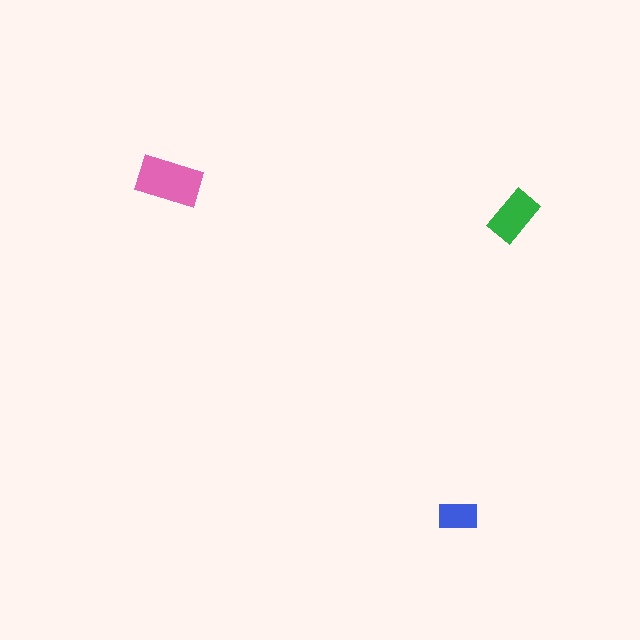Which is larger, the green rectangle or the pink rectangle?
The pink one.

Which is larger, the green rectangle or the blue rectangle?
The green one.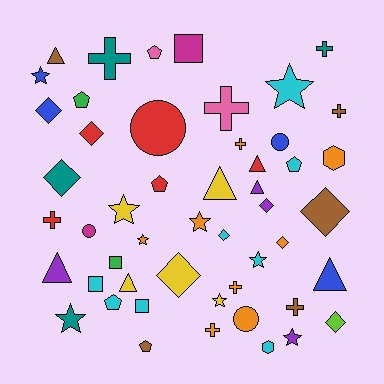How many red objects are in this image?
There are 5 red objects.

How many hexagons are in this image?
There are 2 hexagons.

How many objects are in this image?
There are 50 objects.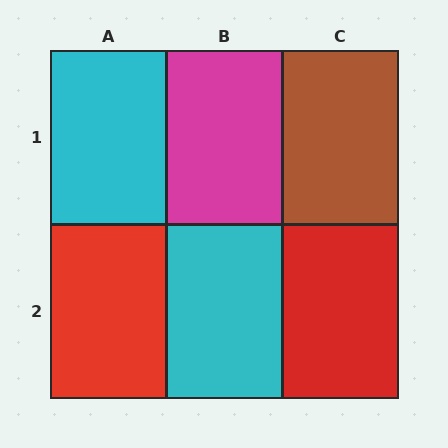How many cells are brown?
1 cell is brown.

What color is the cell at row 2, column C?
Red.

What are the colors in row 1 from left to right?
Cyan, magenta, brown.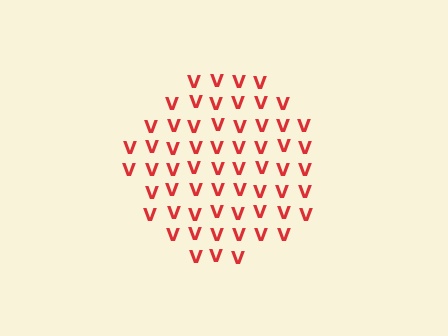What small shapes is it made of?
It is made of small letter V's.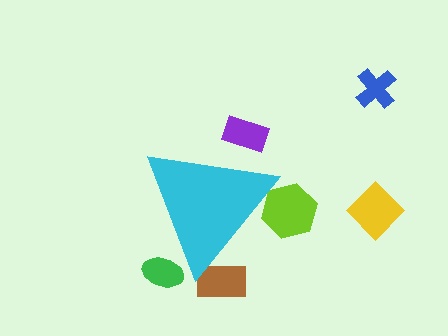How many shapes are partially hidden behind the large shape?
4 shapes are partially hidden.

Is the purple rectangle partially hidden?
Yes, the purple rectangle is partially hidden behind the cyan triangle.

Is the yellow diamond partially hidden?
No, the yellow diamond is fully visible.